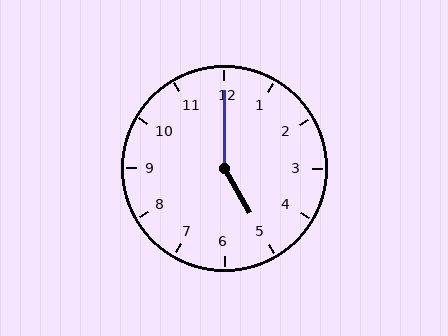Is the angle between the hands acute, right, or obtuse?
It is obtuse.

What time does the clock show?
5:00.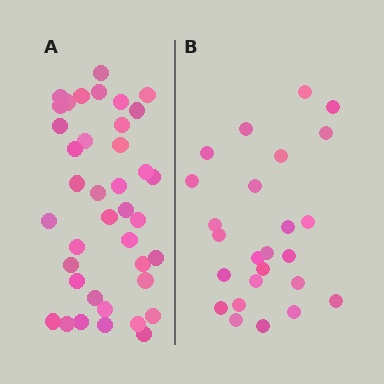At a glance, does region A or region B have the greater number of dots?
Region A (the left region) has more dots.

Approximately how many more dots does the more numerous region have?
Region A has approximately 15 more dots than region B.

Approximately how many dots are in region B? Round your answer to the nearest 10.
About 20 dots. (The exact count is 25, which rounds to 20.)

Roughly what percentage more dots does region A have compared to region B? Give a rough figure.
About 55% more.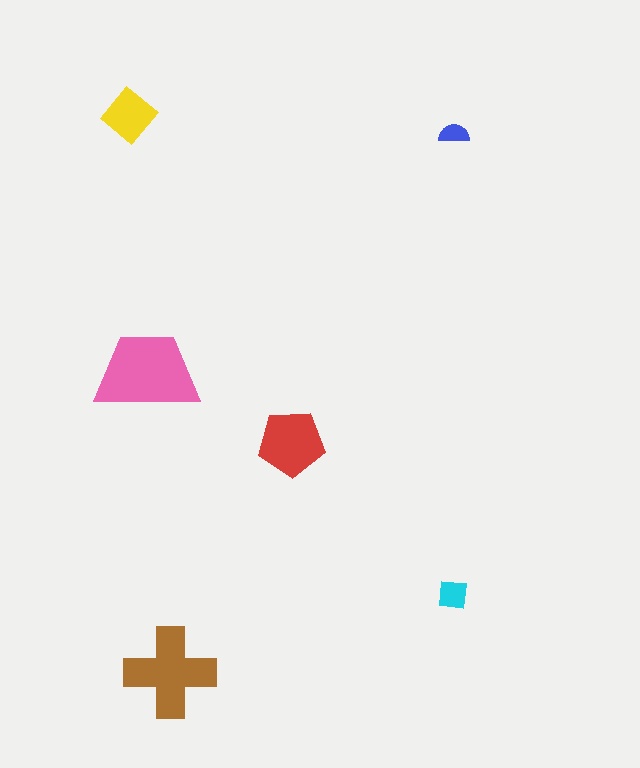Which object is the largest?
The pink trapezoid.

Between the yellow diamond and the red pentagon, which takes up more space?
The red pentagon.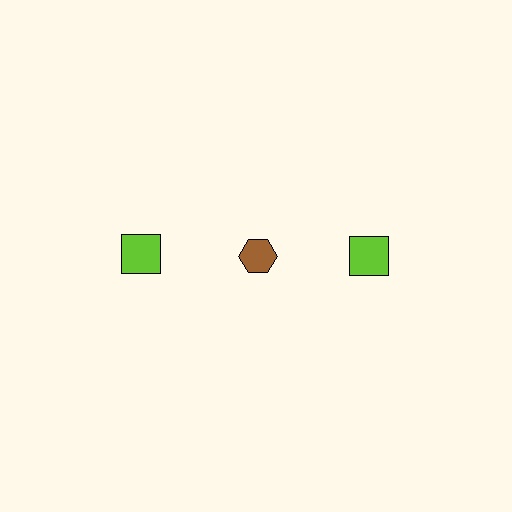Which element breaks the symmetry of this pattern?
The brown hexagon in the top row, second from left column breaks the symmetry. All other shapes are lime squares.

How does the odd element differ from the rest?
It differs in both color (brown instead of lime) and shape (hexagon instead of square).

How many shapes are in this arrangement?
There are 3 shapes arranged in a grid pattern.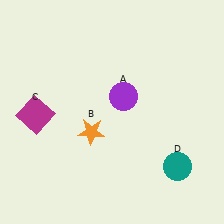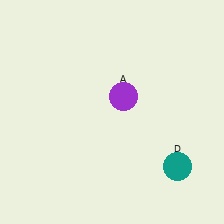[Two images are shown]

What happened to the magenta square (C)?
The magenta square (C) was removed in Image 2. It was in the bottom-left area of Image 1.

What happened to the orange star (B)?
The orange star (B) was removed in Image 2. It was in the bottom-left area of Image 1.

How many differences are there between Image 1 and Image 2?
There are 2 differences between the two images.